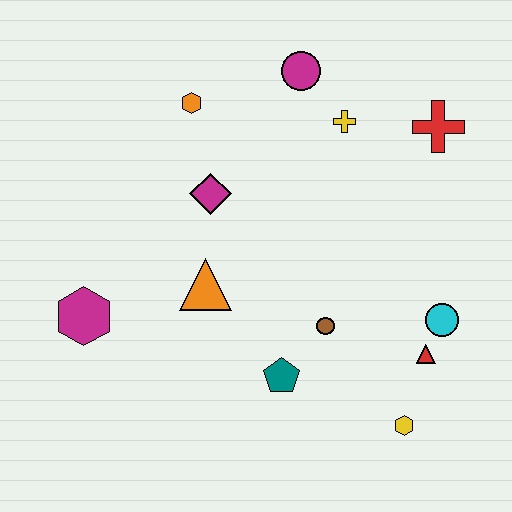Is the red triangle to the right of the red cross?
No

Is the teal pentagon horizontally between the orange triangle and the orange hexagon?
No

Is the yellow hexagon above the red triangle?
No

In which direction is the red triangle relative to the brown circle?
The red triangle is to the right of the brown circle.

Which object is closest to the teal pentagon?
The brown circle is closest to the teal pentagon.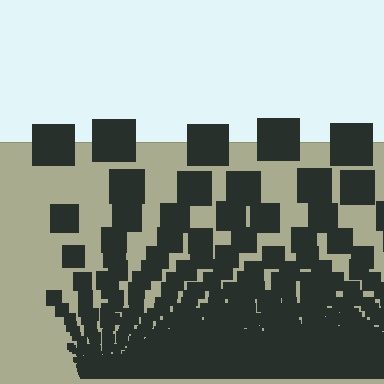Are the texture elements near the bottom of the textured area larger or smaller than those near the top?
Smaller. The gradient is inverted — elements near the bottom are smaller and denser.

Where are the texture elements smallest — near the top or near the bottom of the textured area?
Near the bottom.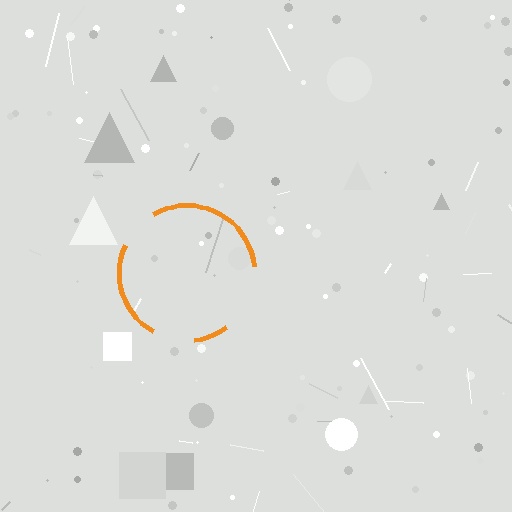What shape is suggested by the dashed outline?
The dashed outline suggests a circle.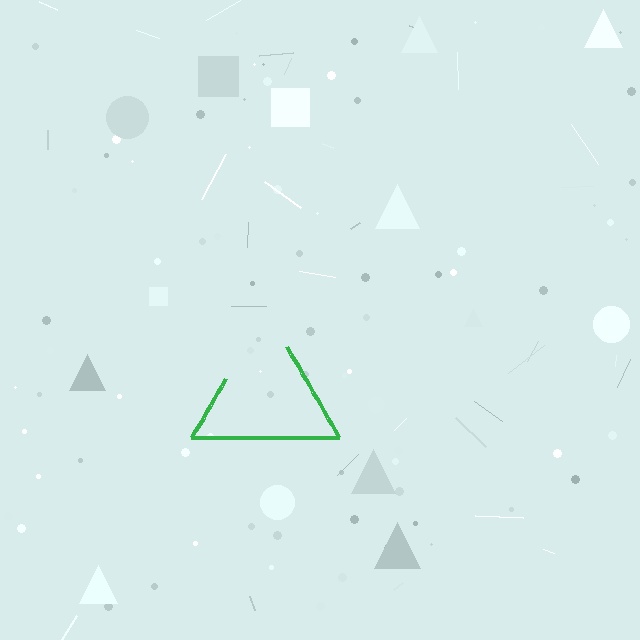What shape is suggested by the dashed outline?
The dashed outline suggests a triangle.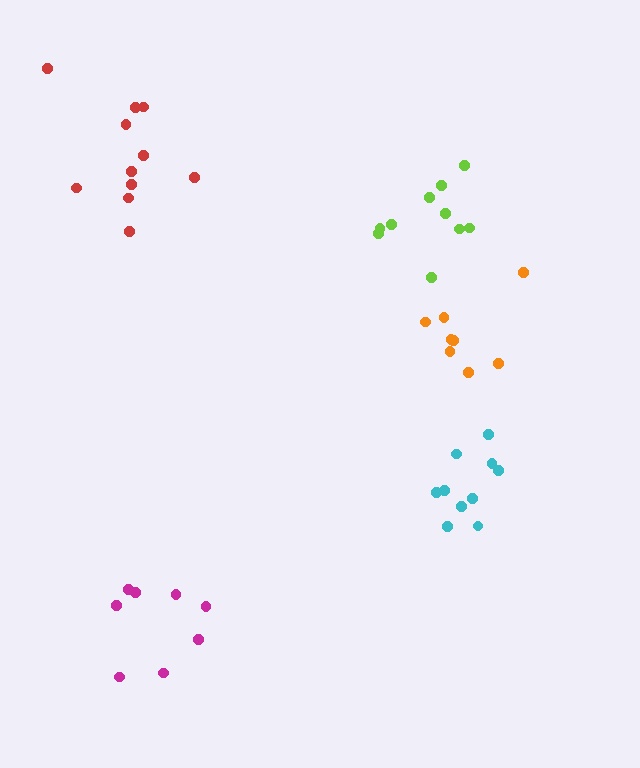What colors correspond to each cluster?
The clusters are colored: lime, cyan, orange, red, magenta.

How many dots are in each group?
Group 1: 10 dots, Group 2: 10 dots, Group 3: 8 dots, Group 4: 11 dots, Group 5: 8 dots (47 total).